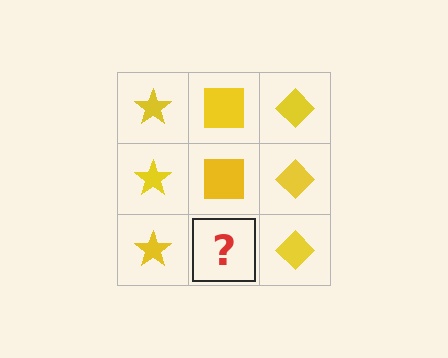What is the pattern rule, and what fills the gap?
The rule is that each column has a consistent shape. The gap should be filled with a yellow square.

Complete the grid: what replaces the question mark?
The question mark should be replaced with a yellow square.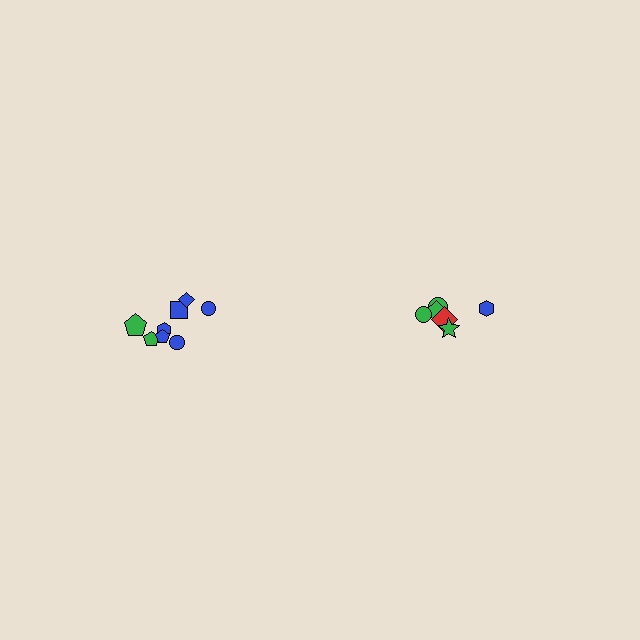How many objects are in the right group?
There are 6 objects.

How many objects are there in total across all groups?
There are 14 objects.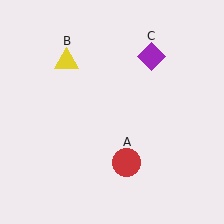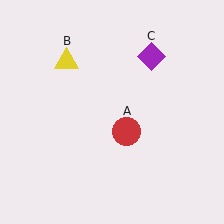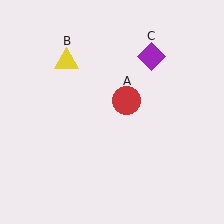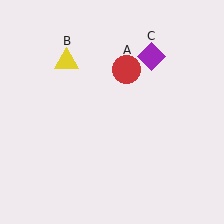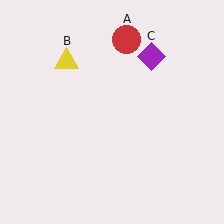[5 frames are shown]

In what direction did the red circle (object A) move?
The red circle (object A) moved up.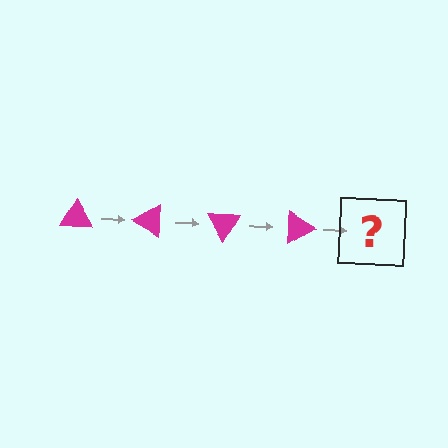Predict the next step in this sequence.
The next step is a magenta triangle rotated 120 degrees.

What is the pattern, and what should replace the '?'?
The pattern is that the triangle rotates 30 degrees each step. The '?' should be a magenta triangle rotated 120 degrees.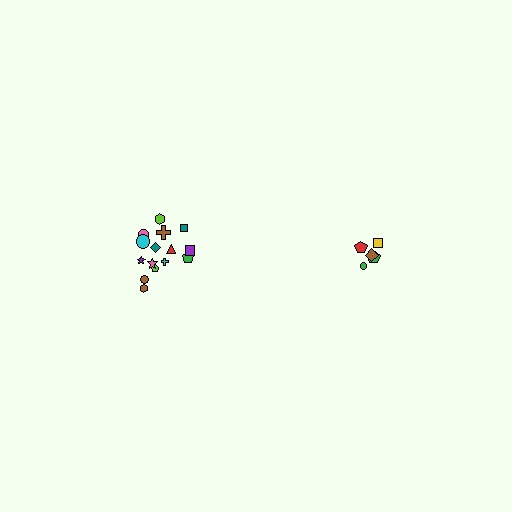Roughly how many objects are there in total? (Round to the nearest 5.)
Roughly 20 objects in total.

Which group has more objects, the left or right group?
The left group.